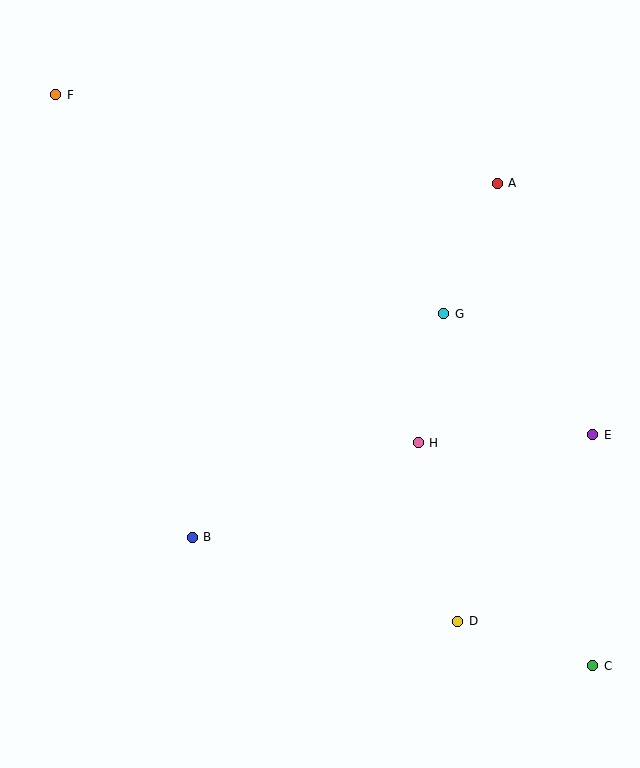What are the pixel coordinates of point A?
Point A is at (497, 183).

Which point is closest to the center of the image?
Point H at (418, 443) is closest to the center.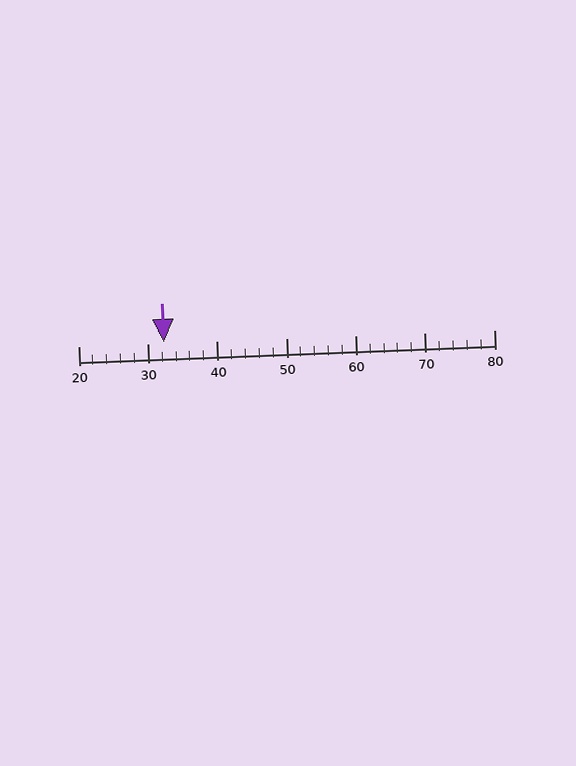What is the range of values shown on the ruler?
The ruler shows values from 20 to 80.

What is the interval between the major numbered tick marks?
The major tick marks are spaced 10 units apart.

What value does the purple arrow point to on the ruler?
The purple arrow points to approximately 32.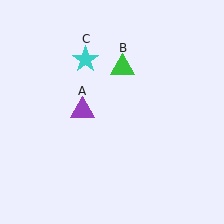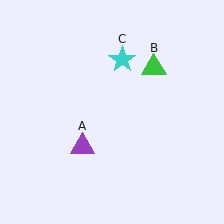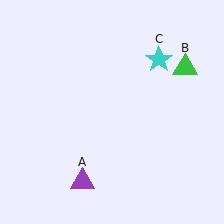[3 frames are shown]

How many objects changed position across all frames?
3 objects changed position: purple triangle (object A), green triangle (object B), cyan star (object C).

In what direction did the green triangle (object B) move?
The green triangle (object B) moved right.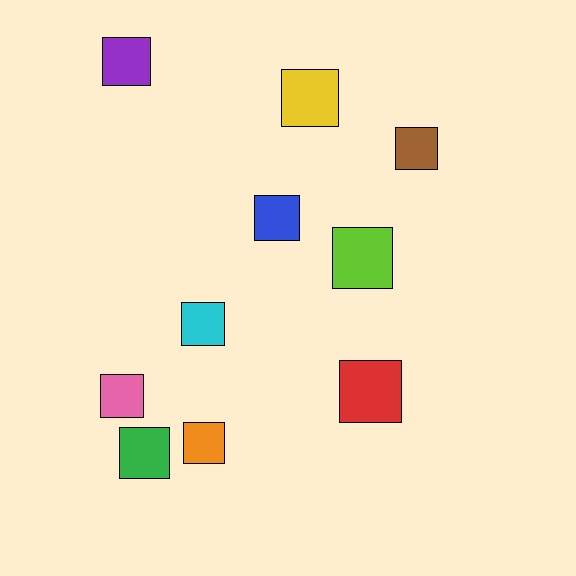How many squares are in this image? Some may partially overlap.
There are 10 squares.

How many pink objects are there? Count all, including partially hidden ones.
There is 1 pink object.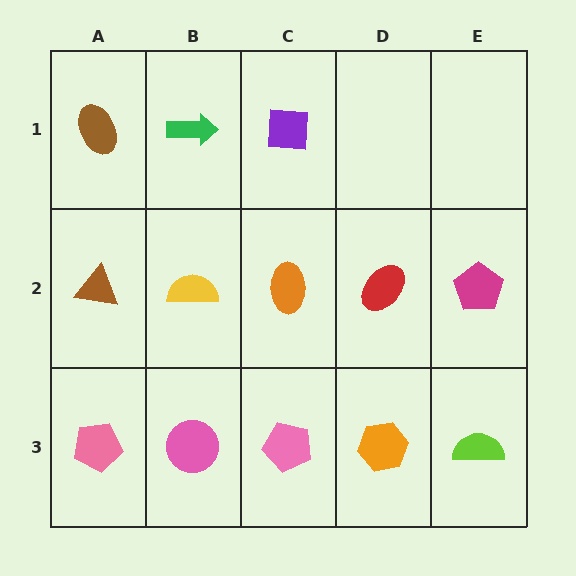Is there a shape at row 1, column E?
No, that cell is empty.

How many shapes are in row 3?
5 shapes.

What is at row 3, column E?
A lime semicircle.